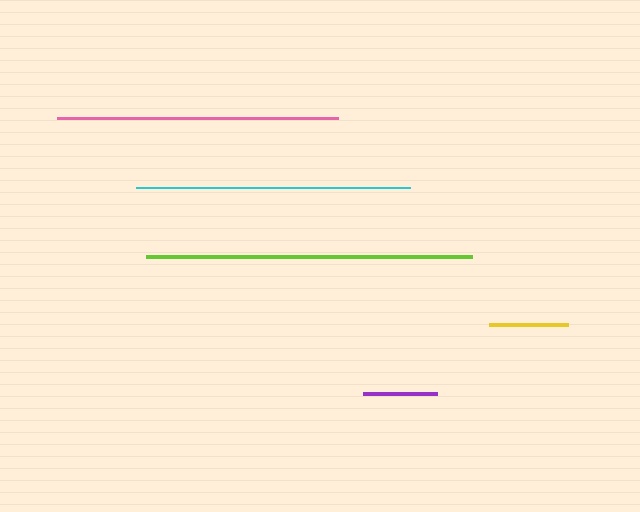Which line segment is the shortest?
The purple line is the shortest at approximately 74 pixels.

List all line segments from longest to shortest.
From longest to shortest: lime, pink, cyan, yellow, purple.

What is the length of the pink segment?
The pink segment is approximately 282 pixels long.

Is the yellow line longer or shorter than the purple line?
The yellow line is longer than the purple line.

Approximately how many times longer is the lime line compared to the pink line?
The lime line is approximately 1.2 times the length of the pink line.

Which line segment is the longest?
The lime line is the longest at approximately 325 pixels.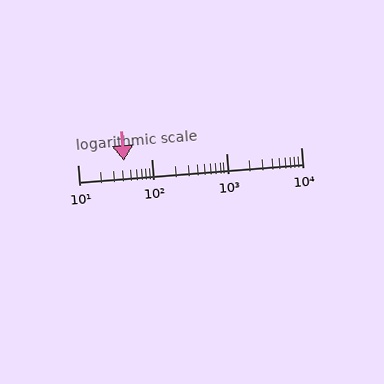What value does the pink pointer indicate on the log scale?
The pointer indicates approximately 42.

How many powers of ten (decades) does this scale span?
The scale spans 3 decades, from 10 to 10000.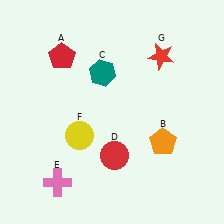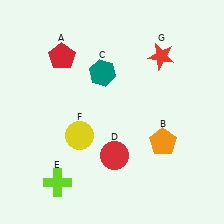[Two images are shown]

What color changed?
The cross (E) changed from pink in Image 1 to lime in Image 2.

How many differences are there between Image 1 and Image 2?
There is 1 difference between the two images.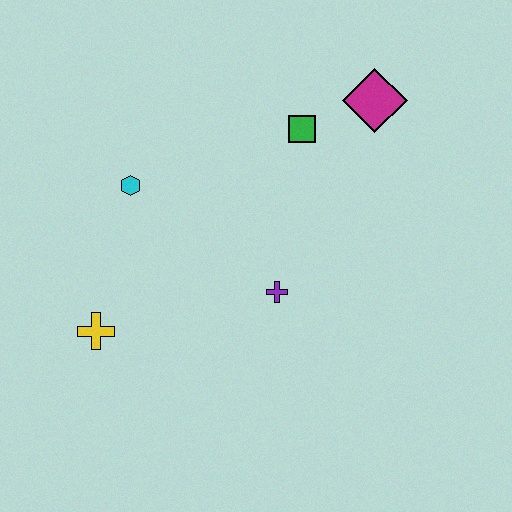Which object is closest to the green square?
The magenta diamond is closest to the green square.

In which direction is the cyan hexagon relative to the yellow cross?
The cyan hexagon is above the yellow cross.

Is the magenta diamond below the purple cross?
No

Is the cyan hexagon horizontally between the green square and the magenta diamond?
No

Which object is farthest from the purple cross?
The magenta diamond is farthest from the purple cross.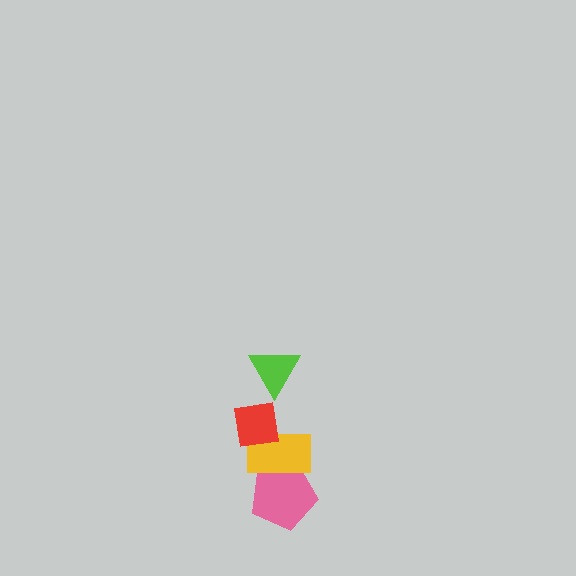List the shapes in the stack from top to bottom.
From top to bottom: the lime triangle, the red square, the yellow rectangle, the pink pentagon.